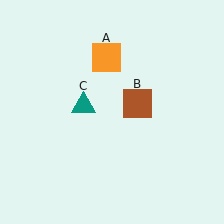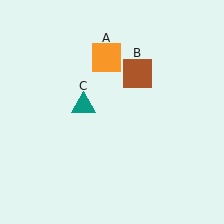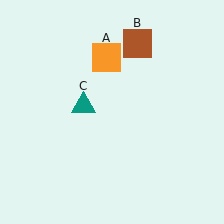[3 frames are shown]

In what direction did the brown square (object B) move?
The brown square (object B) moved up.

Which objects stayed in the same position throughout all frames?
Orange square (object A) and teal triangle (object C) remained stationary.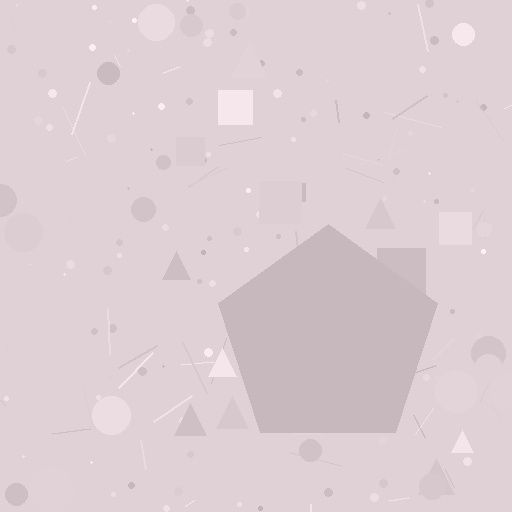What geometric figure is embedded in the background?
A pentagon is embedded in the background.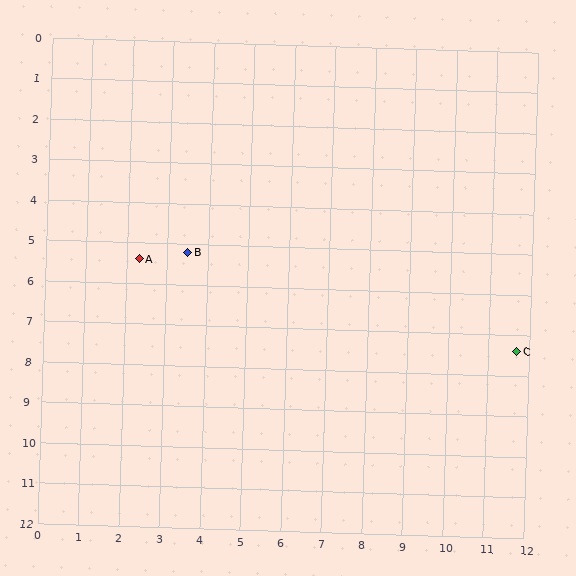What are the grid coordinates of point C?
Point C is at approximately (11.7, 7.4).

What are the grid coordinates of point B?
Point B is at approximately (3.5, 5.2).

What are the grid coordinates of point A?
Point A is at approximately (2.3, 5.4).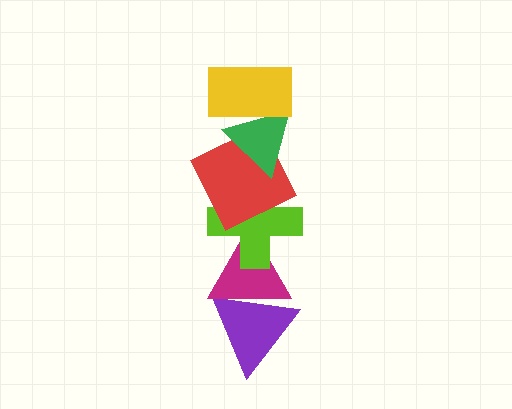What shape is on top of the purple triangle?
The magenta triangle is on top of the purple triangle.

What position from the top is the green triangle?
The green triangle is 2nd from the top.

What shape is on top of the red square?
The green triangle is on top of the red square.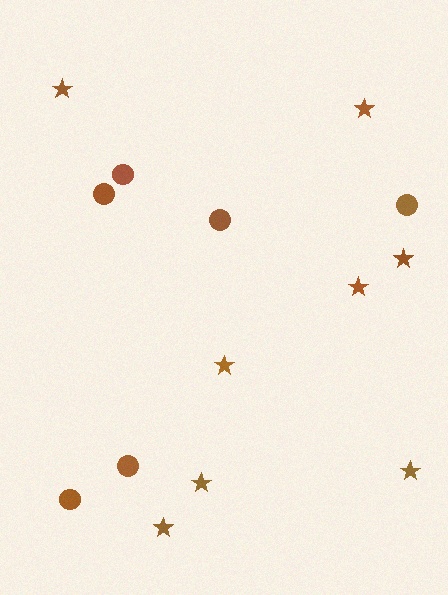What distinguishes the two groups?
There are 2 groups: one group of circles (6) and one group of stars (8).